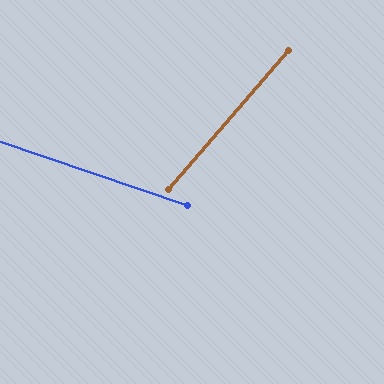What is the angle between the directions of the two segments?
Approximately 68 degrees.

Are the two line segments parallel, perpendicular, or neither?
Neither parallel nor perpendicular — they differ by about 68°.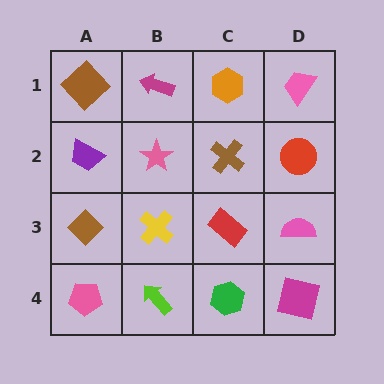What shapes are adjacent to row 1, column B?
A pink star (row 2, column B), a brown diamond (row 1, column A), an orange hexagon (row 1, column C).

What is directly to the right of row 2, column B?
A brown cross.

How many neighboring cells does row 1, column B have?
3.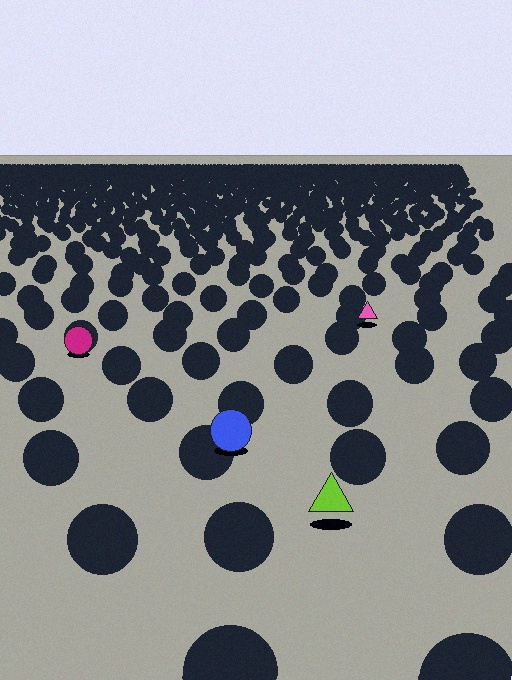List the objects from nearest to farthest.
From nearest to farthest: the lime triangle, the blue circle, the magenta circle, the pink triangle.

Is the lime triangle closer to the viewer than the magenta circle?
Yes. The lime triangle is closer — you can tell from the texture gradient: the ground texture is coarser near it.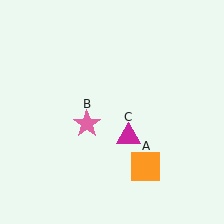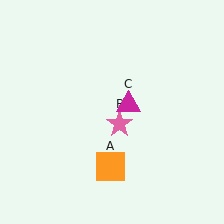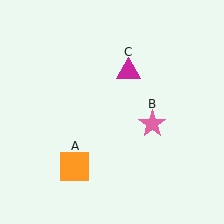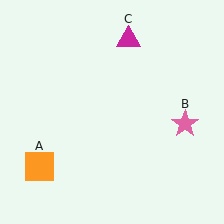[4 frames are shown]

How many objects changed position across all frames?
3 objects changed position: orange square (object A), pink star (object B), magenta triangle (object C).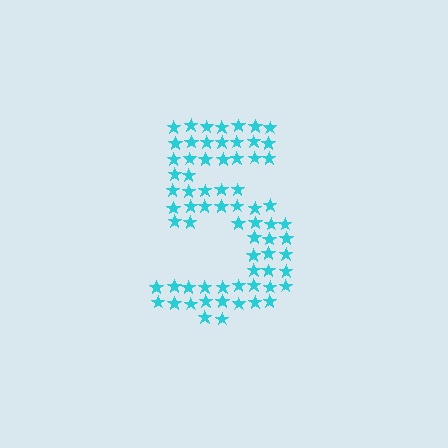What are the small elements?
The small elements are stars.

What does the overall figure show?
The overall figure shows the digit 5.